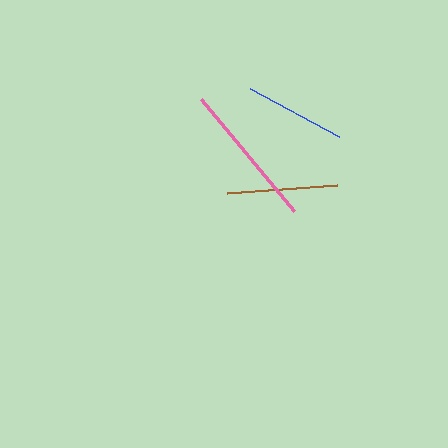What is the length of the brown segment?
The brown segment is approximately 110 pixels long.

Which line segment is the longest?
The pink line is the longest at approximately 146 pixels.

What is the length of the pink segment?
The pink segment is approximately 146 pixels long.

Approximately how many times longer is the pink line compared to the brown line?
The pink line is approximately 1.3 times the length of the brown line.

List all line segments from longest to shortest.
From longest to shortest: pink, brown, blue.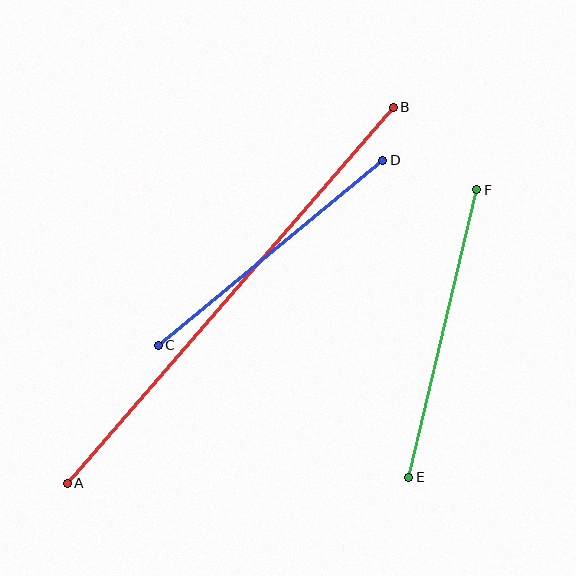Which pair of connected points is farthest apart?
Points A and B are farthest apart.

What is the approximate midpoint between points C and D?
The midpoint is at approximately (271, 253) pixels.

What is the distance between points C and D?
The distance is approximately 291 pixels.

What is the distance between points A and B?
The distance is approximately 497 pixels.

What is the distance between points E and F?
The distance is approximately 296 pixels.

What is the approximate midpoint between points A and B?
The midpoint is at approximately (230, 295) pixels.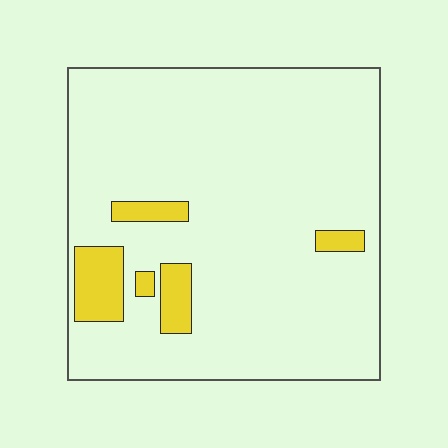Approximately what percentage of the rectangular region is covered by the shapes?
Approximately 10%.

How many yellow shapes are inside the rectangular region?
5.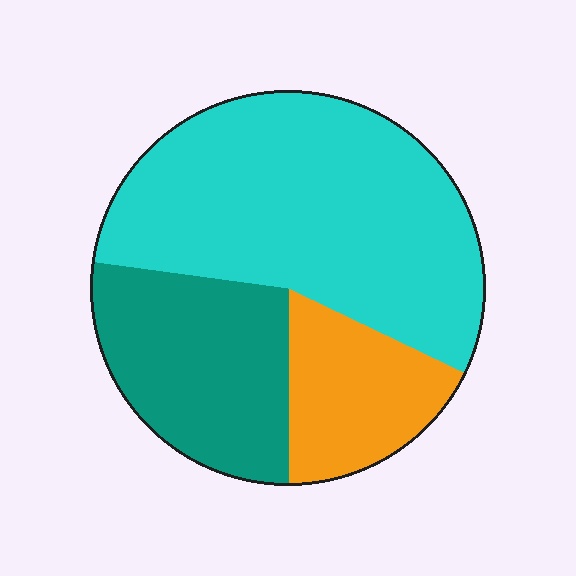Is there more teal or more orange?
Teal.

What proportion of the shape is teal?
Teal covers around 25% of the shape.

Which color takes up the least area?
Orange, at roughly 20%.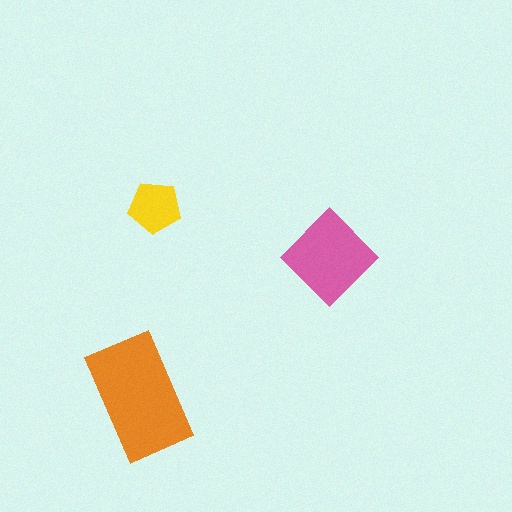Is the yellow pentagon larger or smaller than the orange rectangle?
Smaller.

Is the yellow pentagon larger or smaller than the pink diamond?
Smaller.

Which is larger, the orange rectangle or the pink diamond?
The orange rectangle.